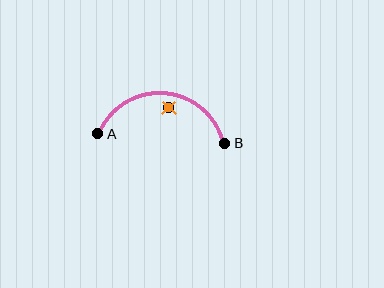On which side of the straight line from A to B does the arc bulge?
The arc bulges above the straight line connecting A and B.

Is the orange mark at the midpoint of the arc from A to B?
No — the orange mark does not lie on the arc at all. It sits slightly inside the curve.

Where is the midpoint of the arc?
The arc midpoint is the point on the curve farthest from the straight line joining A and B. It sits above that line.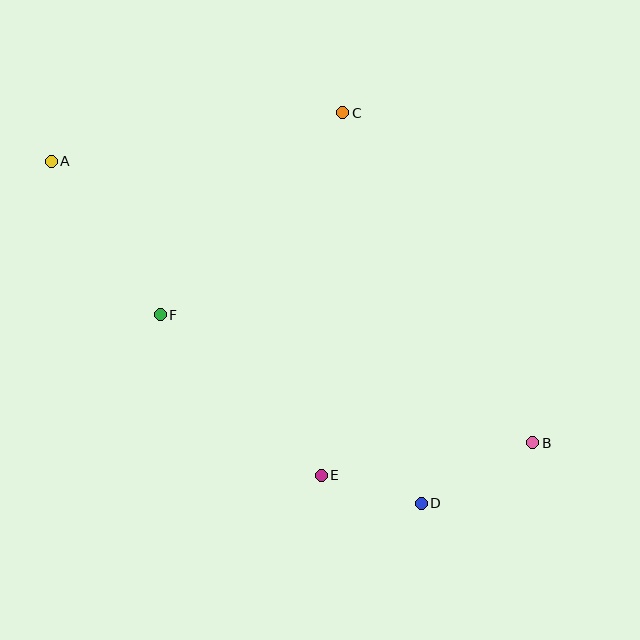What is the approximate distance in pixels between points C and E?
The distance between C and E is approximately 363 pixels.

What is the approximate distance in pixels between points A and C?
The distance between A and C is approximately 296 pixels.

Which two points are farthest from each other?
Points A and B are farthest from each other.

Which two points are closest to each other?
Points D and E are closest to each other.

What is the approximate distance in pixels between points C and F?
The distance between C and F is approximately 272 pixels.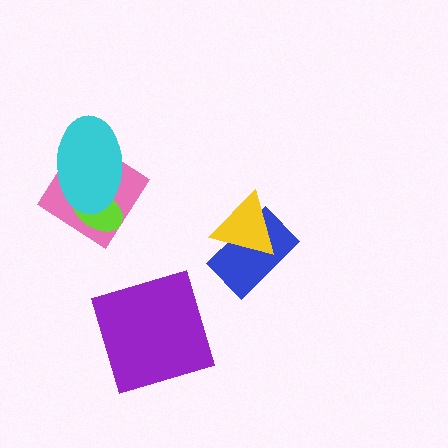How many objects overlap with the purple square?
0 objects overlap with the purple square.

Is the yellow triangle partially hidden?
No, no other shape covers it.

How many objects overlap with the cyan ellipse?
2 objects overlap with the cyan ellipse.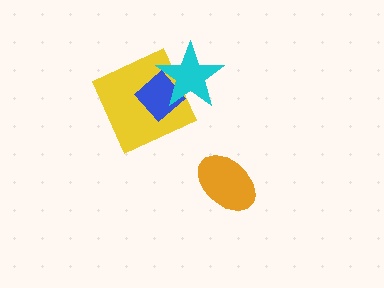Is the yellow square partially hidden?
Yes, it is partially covered by another shape.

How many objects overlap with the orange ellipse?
0 objects overlap with the orange ellipse.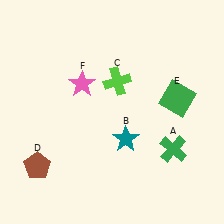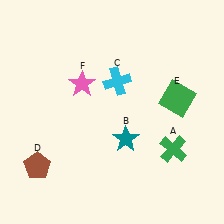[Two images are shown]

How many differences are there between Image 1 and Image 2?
There is 1 difference between the two images.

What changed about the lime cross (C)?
In Image 1, C is lime. In Image 2, it changed to cyan.